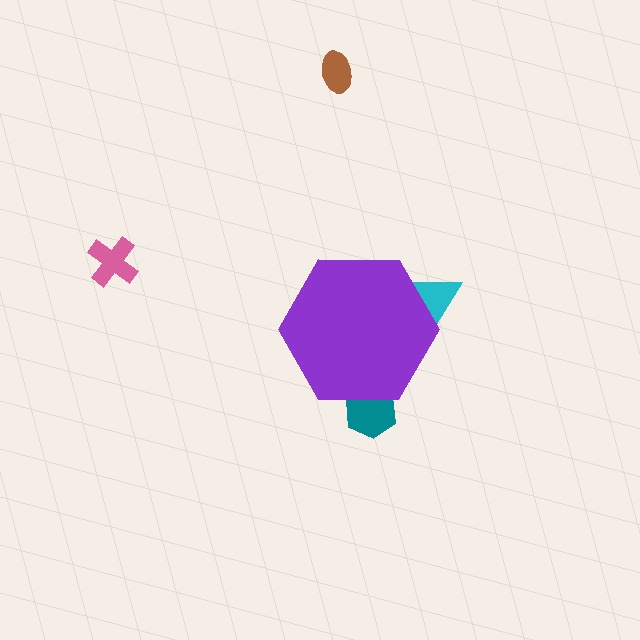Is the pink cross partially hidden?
No, the pink cross is fully visible.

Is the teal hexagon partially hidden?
Yes, the teal hexagon is partially hidden behind the purple hexagon.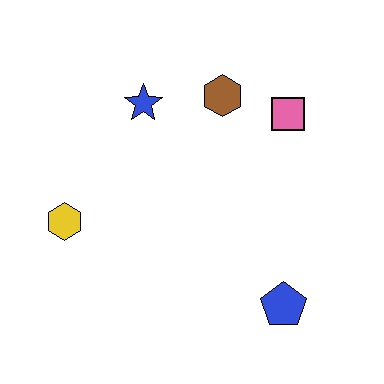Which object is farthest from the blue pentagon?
The blue star is farthest from the blue pentagon.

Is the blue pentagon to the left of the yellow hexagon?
No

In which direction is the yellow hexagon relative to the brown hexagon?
The yellow hexagon is to the left of the brown hexagon.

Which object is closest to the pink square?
The brown hexagon is closest to the pink square.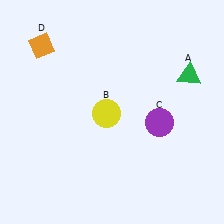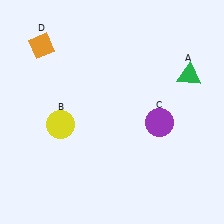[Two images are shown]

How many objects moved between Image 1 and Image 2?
1 object moved between the two images.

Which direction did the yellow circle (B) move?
The yellow circle (B) moved left.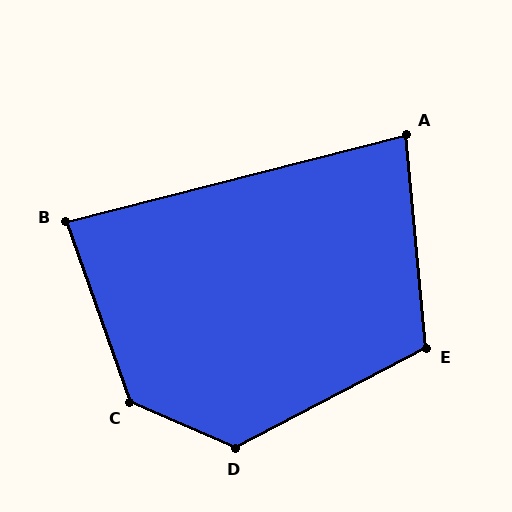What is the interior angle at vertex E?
Approximately 113 degrees (obtuse).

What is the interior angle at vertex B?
Approximately 85 degrees (acute).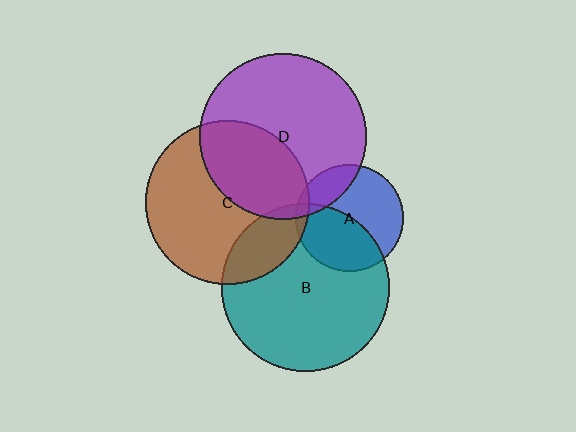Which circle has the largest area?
Circle B (teal).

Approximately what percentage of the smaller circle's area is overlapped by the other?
Approximately 20%.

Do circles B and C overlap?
Yes.